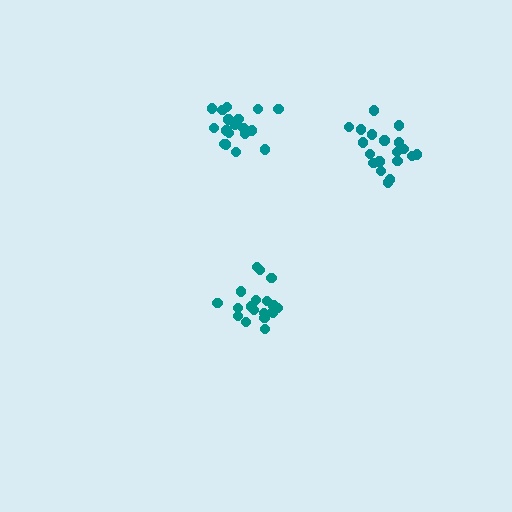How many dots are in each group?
Group 1: 20 dots, Group 2: 18 dots, Group 3: 19 dots (57 total).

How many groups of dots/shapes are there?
There are 3 groups.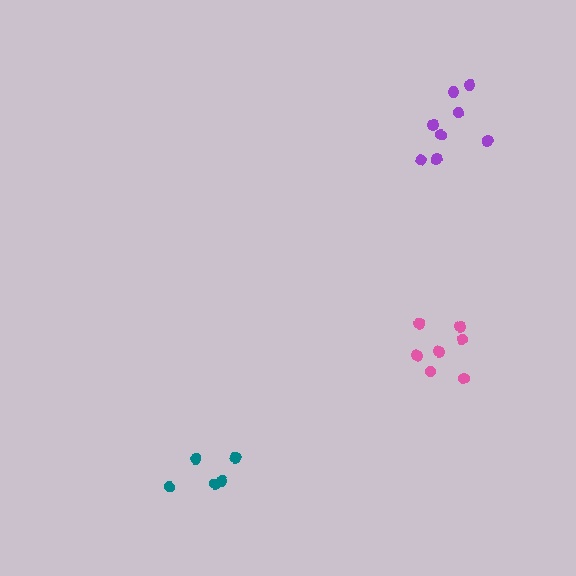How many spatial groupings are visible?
There are 3 spatial groupings.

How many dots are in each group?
Group 1: 5 dots, Group 2: 7 dots, Group 3: 8 dots (20 total).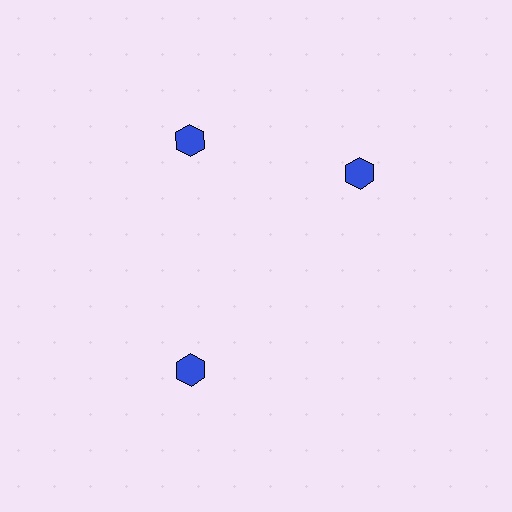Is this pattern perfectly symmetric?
No. The 3 blue hexagons are arranged in a ring, but one element near the 3 o'clock position is rotated out of alignment along the ring, breaking the 3-fold rotational symmetry.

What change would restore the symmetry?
The symmetry would be restored by rotating it back into even spacing with its neighbors so that all 3 hexagons sit at equal angles and equal distance from the center.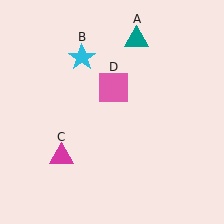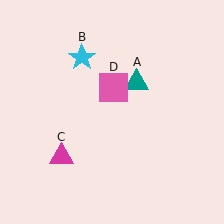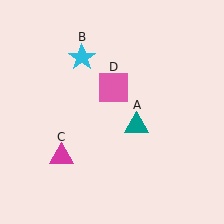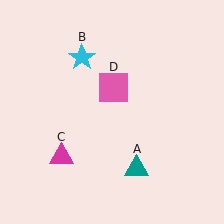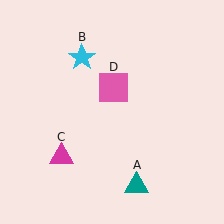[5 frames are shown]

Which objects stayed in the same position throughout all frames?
Cyan star (object B) and magenta triangle (object C) and pink square (object D) remained stationary.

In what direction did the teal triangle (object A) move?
The teal triangle (object A) moved down.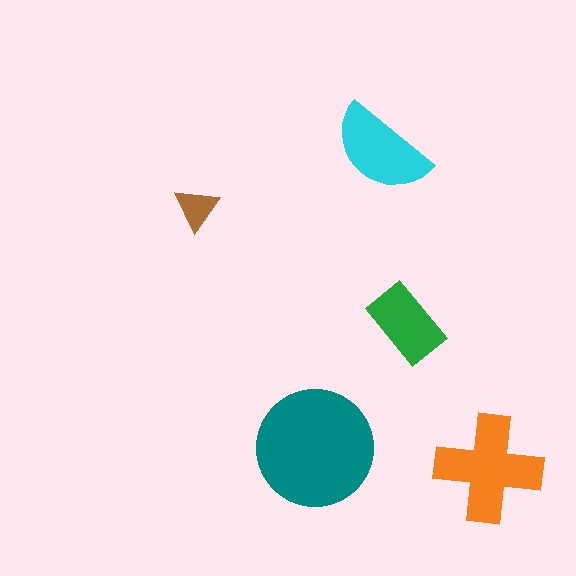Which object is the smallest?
The brown triangle.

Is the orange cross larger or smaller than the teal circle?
Smaller.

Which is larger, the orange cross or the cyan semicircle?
The orange cross.